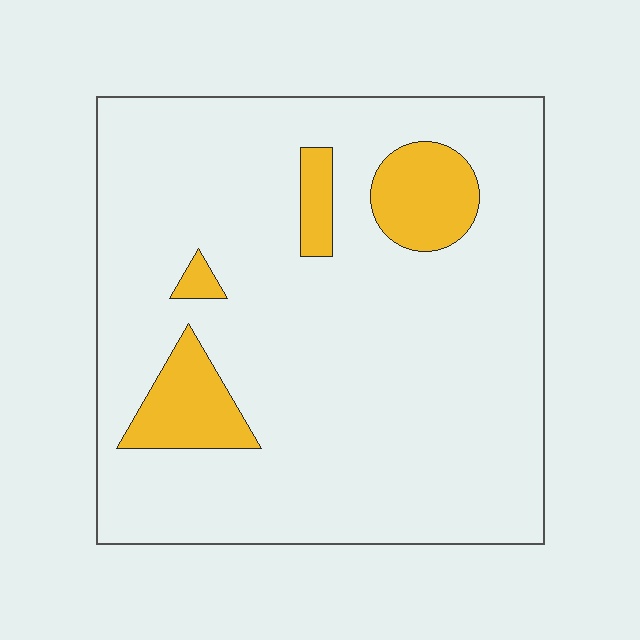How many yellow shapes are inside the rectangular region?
4.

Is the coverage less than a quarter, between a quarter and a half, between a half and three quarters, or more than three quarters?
Less than a quarter.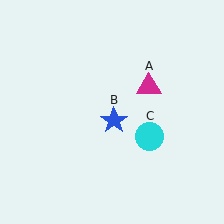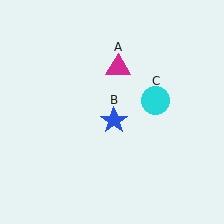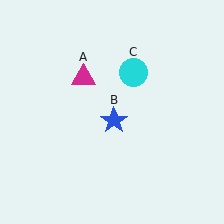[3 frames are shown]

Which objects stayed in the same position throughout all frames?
Blue star (object B) remained stationary.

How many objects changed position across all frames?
2 objects changed position: magenta triangle (object A), cyan circle (object C).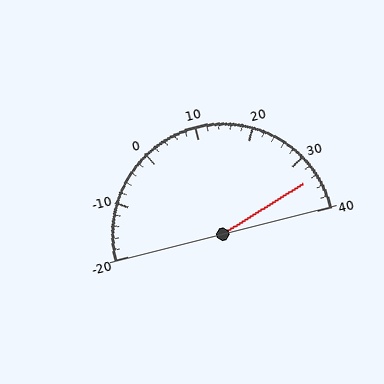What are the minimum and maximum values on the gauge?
The gauge ranges from -20 to 40.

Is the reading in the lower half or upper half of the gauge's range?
The reading is in the upper half of the range (-20 to 40).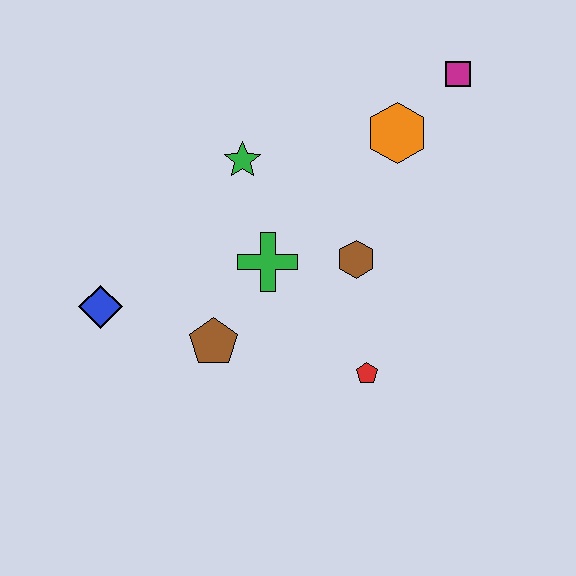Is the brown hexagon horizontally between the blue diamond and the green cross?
No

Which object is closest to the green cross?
The brown hexagon is closest to the green cross.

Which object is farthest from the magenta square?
The blue diamond is farthest from the magenta square.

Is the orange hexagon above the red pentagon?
Yes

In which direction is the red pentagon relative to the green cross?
The red pentagon is below the green cross.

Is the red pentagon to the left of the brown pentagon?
No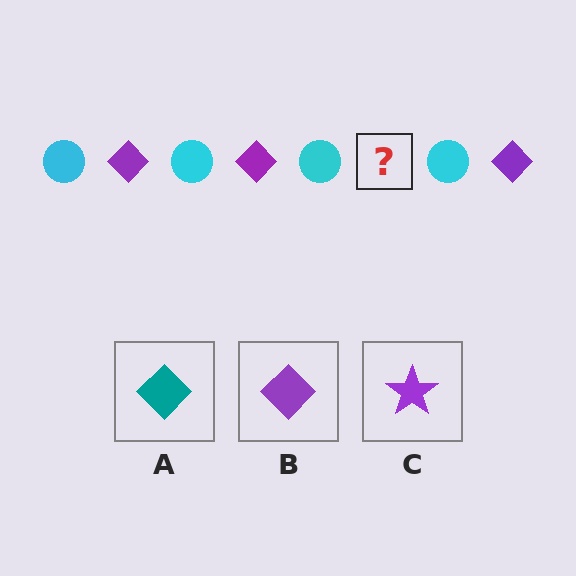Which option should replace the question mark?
Option B.